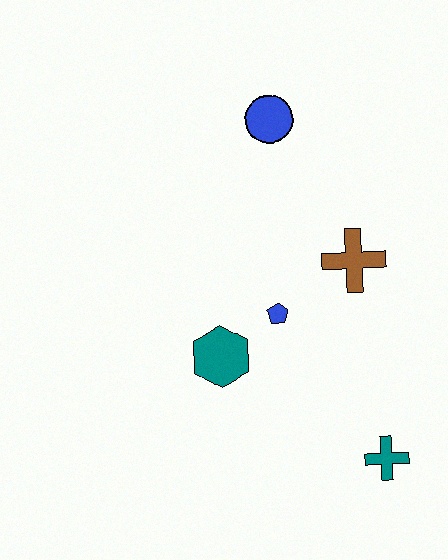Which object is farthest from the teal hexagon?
The blue circle is farthest from the teal hexagon.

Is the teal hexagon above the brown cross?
No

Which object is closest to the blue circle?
The brown cross is closest to the blue circle.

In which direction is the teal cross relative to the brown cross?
The teal cross is below the brown cross.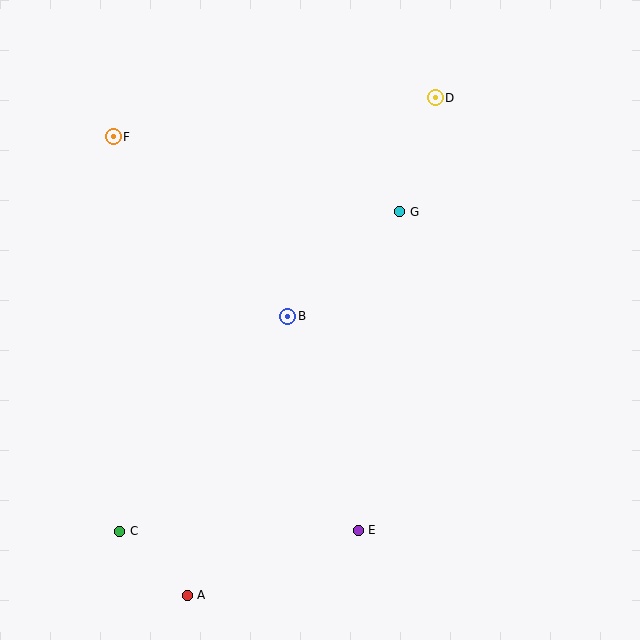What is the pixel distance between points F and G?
The distance between F and G is 296 pixels.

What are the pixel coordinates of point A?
Point A is at (187, 595).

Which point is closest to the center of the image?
Point B at (288, 316) is closest to the center.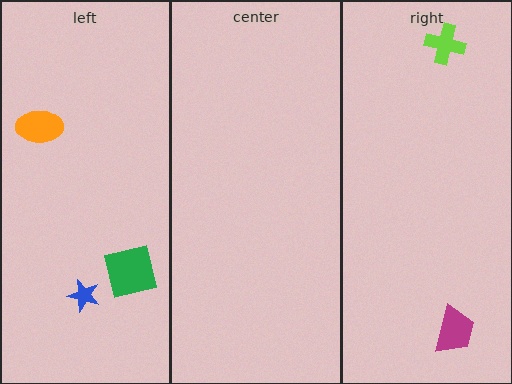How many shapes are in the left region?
3.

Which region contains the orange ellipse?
The left region.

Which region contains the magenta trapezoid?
The right region.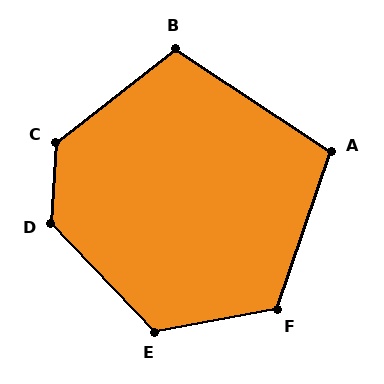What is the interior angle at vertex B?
Approximately 108 degrees (obtuse).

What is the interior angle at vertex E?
Approximately 123 degrees (obtuse).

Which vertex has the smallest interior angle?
A, at approximately 105 degrees.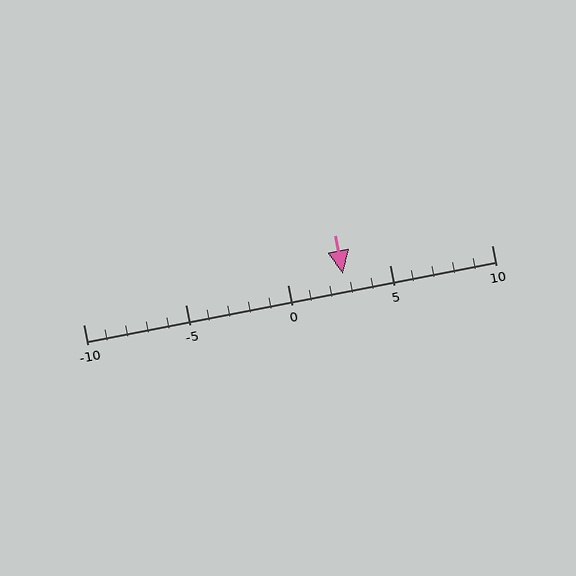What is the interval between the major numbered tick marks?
The major tick marks are spaced 5 units apart.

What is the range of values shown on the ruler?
The ruler shows values from -10 to 10.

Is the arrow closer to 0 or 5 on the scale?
The arrow is closer to 5.